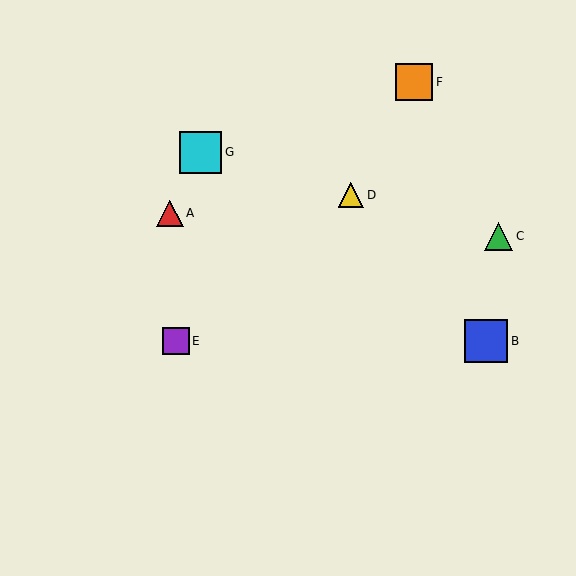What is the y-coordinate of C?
Object C is at y≈236.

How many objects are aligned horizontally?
2 objects (B, E) are aligned horizontally.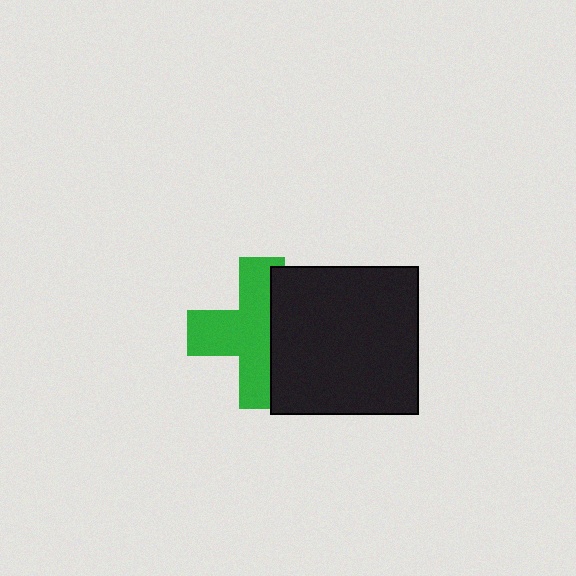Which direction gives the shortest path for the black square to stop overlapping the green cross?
Moving right gives the shortest separation.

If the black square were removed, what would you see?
You would see the complete green cross.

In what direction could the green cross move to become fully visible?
The green cross could move left. That would shift it out from behind the black square entirely.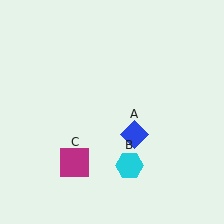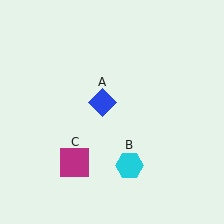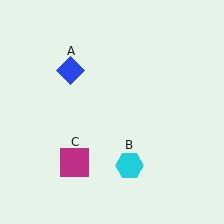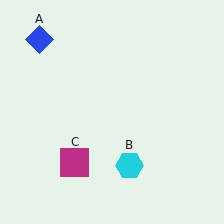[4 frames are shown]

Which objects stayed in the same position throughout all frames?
Cyan hexagon (object B) and magenta square (object C) remained stationary.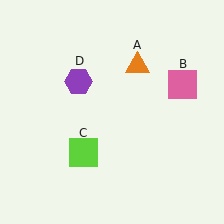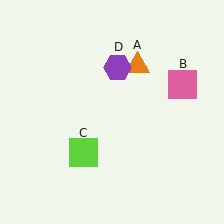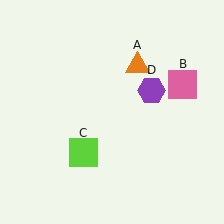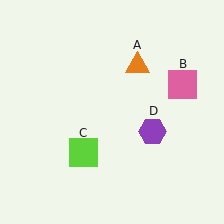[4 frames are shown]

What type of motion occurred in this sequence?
The purple hexagon (object D) rotated clockwise around the center of the scene.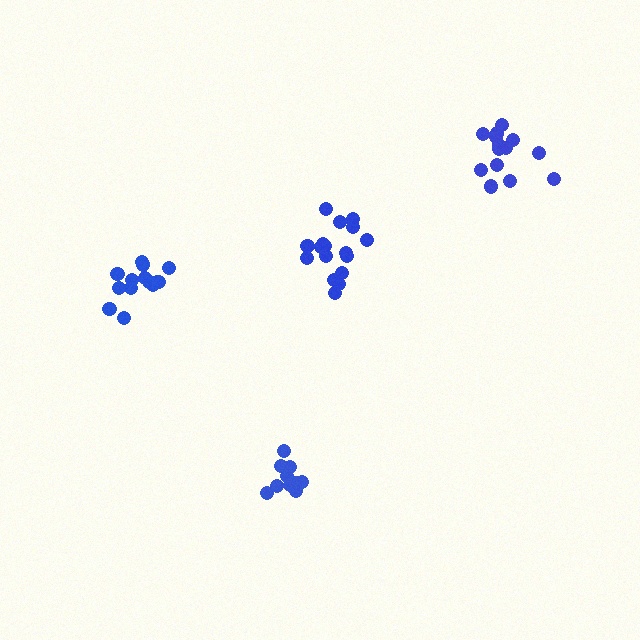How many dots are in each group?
Group 1: 14 dots, Group 2: 11 dots, Group 3: 17 dots, Group 4: 14 dots (56 total).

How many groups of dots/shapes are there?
There are 4 groups.